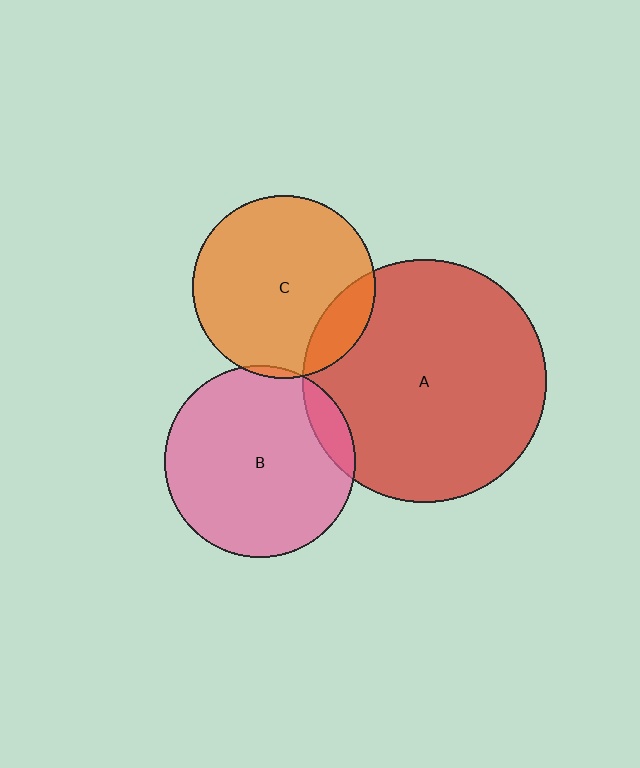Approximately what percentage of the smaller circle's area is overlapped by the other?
Approximately 10%.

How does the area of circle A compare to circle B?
Approximately 1.6 times.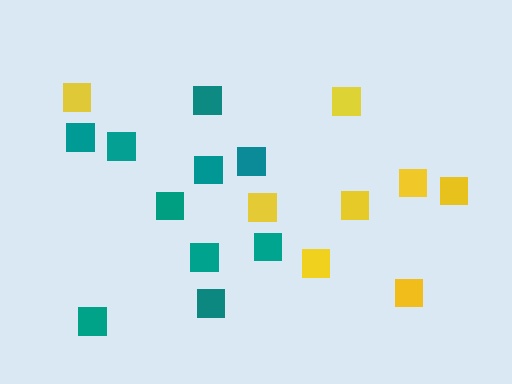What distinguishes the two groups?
There are 2 groups: one group of teal squares (10) and one group of yellow squares (8).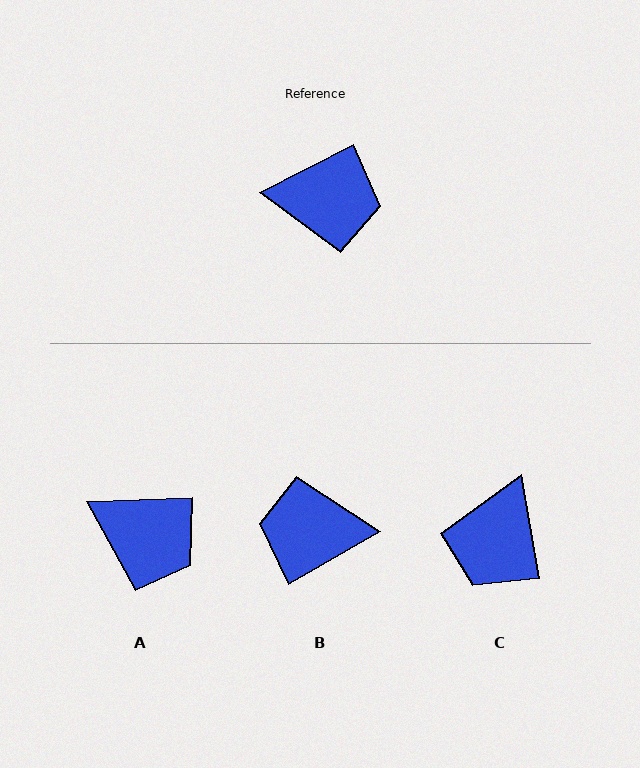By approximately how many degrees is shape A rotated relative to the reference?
Approximately 25 degrees clockwise.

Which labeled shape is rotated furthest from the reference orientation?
B, about 177 degrees away.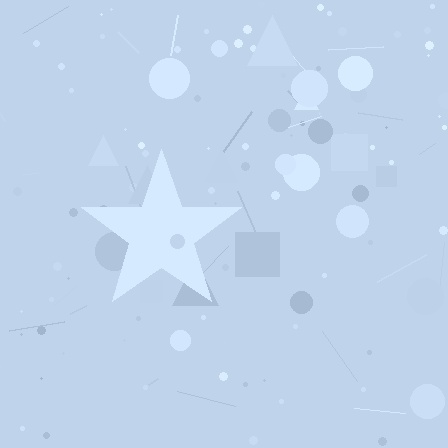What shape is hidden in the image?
A star is hidden in the image.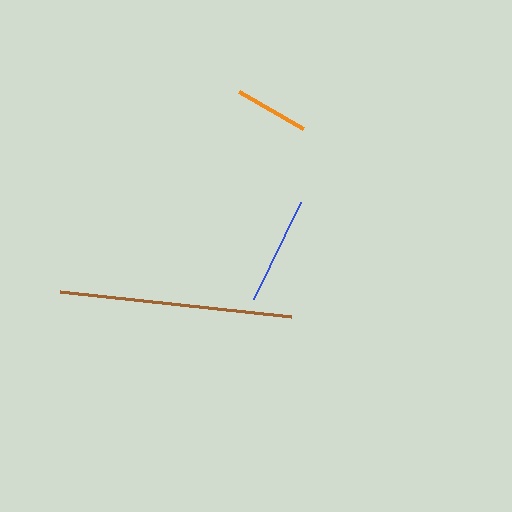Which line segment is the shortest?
The orange line is the shortest at approximately 74 pixels.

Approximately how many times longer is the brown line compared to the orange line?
The brown line is approximately 3.1 times the length of the orange line.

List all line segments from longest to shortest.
From longest to shortest: brown, blue, orange.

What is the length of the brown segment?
The brown segment is approximately 233 pixels long.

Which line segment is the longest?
The brown line is the longest at approximately 233 pixels.